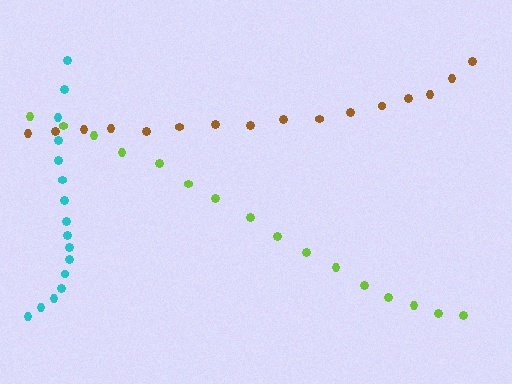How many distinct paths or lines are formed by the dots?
There are 3 distinct paths.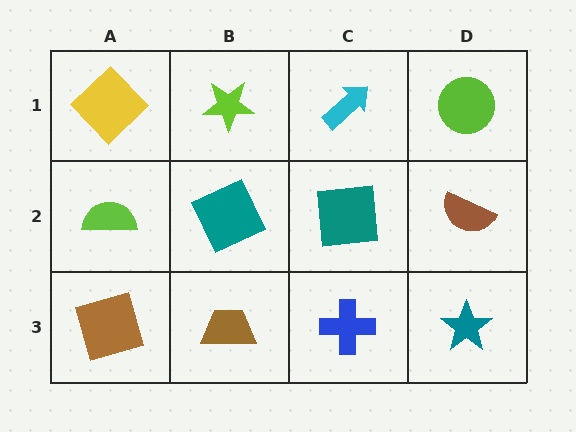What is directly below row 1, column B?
A teal square.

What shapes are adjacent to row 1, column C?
A teal square (row 2, column C), a lime star (row 1, column B), a lime circle (row 1, column D).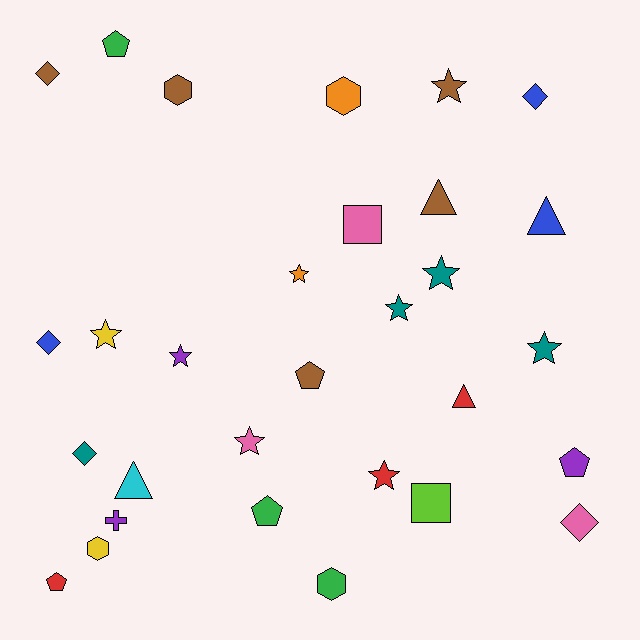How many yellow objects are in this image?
There are 2 yellow objects.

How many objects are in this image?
There are 30 objects.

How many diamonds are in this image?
There are 5 diamonds.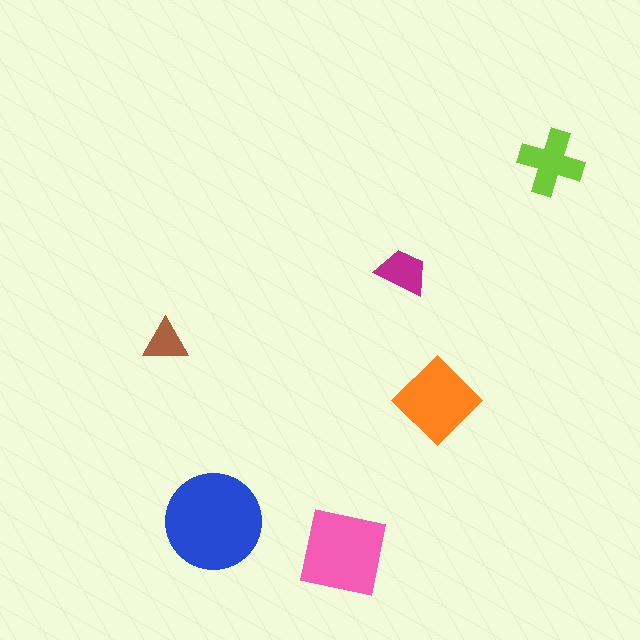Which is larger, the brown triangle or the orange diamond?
The orange diamond.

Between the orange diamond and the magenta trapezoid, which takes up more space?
The orange diamond.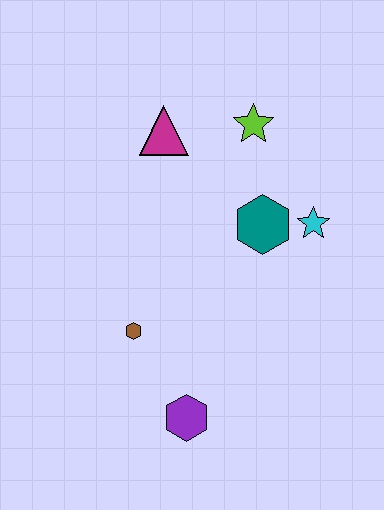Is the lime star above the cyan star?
Yes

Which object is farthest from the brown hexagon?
The lime star is farthest from the brown hexagon.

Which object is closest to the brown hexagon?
The purple hexagon is closest to the brown hexagon.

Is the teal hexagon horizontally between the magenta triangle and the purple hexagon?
No